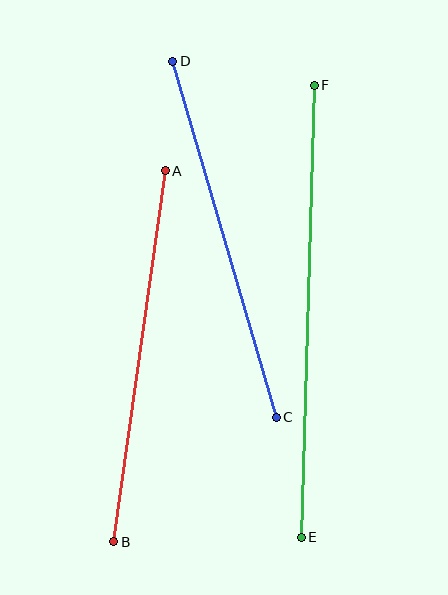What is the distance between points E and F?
The distance is approximately 452 pixels.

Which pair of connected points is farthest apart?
Points E and F are farthest apart.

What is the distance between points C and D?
The distance is approximately 371 pixels.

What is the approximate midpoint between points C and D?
The midpoint is at approximately (224, 239) pixels.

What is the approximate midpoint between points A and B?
The midpoint is at approximately (139, 356) pixels.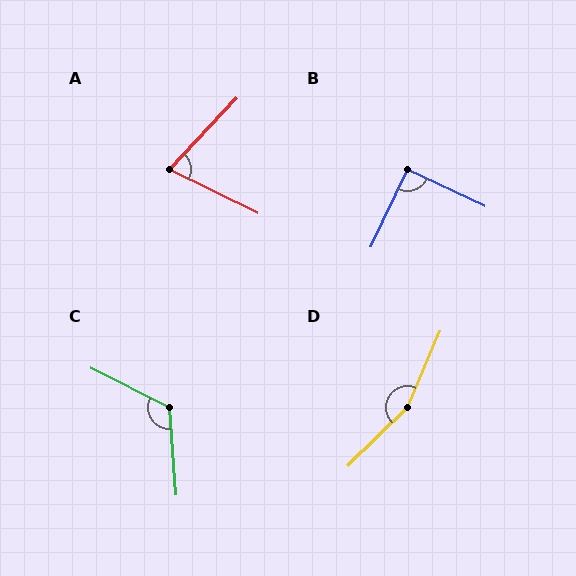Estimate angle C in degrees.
Approximately 121 degrees.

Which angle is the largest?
D, at approximately 158 degrees.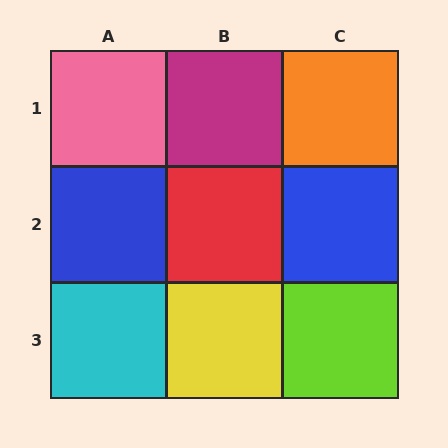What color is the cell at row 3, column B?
Yellow.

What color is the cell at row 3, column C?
Lime.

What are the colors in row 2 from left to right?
Blue, red, blue.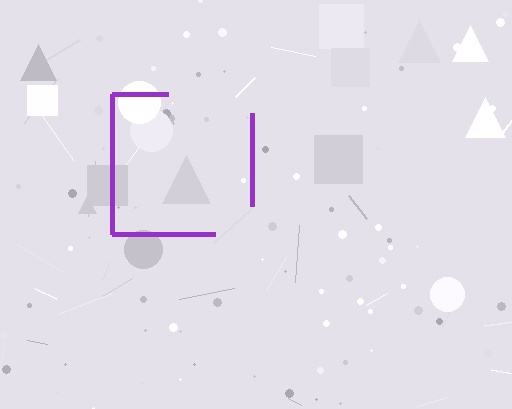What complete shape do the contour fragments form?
The contour fragments form a square.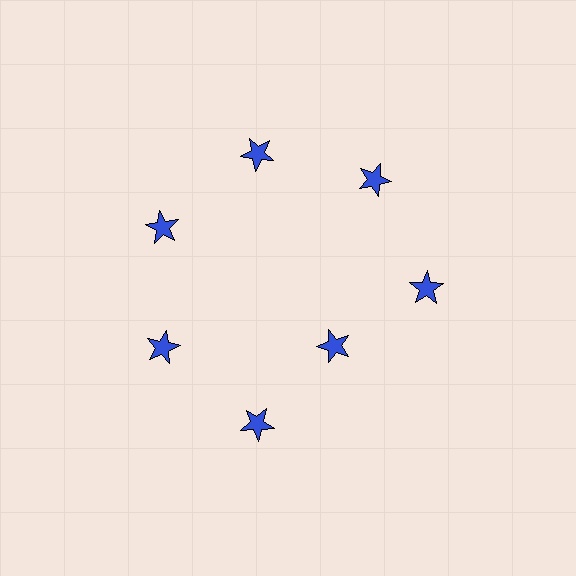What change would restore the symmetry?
The symmetry would be restored by moving it outward, back onto the ring so that all 7 stars sit at equal angles and equal distance from the center.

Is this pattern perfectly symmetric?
No. The 7 blue stars are arranged in a ring, but one element near the 5 o'clock position is pulled inward toward the center, breaking the 7-fold rotational symmetry.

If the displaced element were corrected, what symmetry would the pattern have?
It would have 7-fold rotational symmetry — the pattern would map onto itself every 51 degrees.